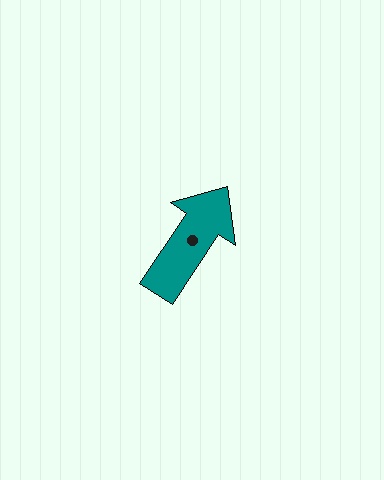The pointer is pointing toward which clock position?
Roughly 1 o'clock.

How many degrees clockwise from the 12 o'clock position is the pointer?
Approximately 34 degrees.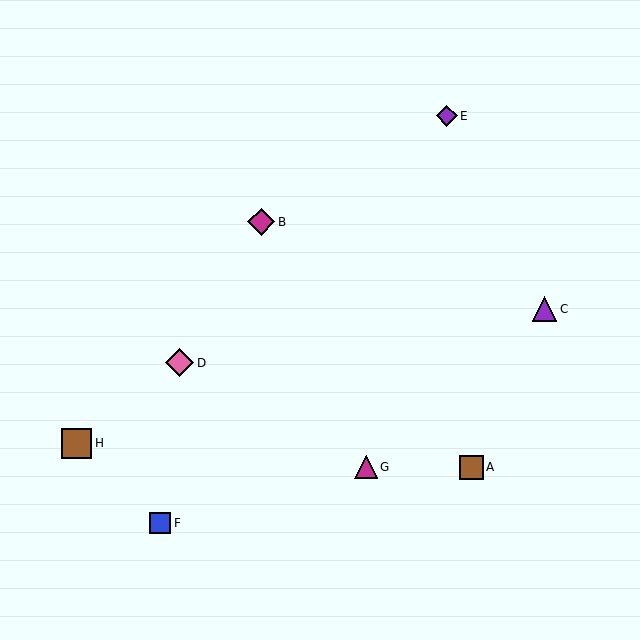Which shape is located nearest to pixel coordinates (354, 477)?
The magenta triangle (labeled G) at (366, 467) is nearest to that location.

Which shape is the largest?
The brown square (labeled H) is the largest.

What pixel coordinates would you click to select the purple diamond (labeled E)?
Click at (447, 116) to select the purple diamond E.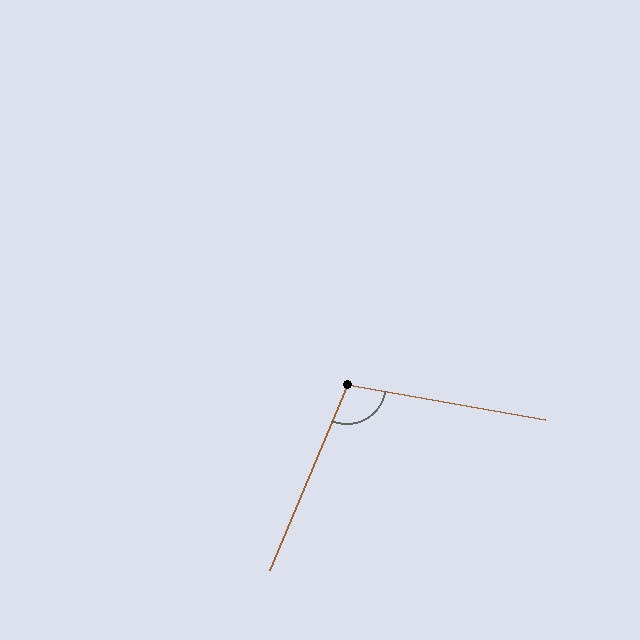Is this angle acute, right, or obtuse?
It is obtuse.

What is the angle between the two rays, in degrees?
Approximately 103 degrees.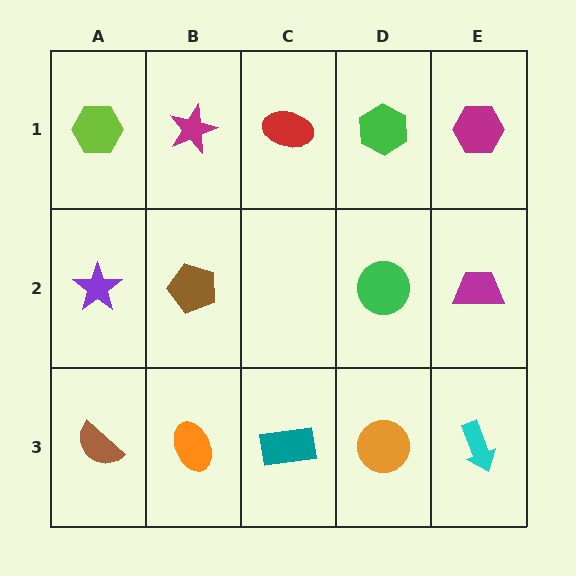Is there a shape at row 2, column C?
No, that cell is empty.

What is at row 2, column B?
A brown pentagon.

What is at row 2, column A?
A purple star.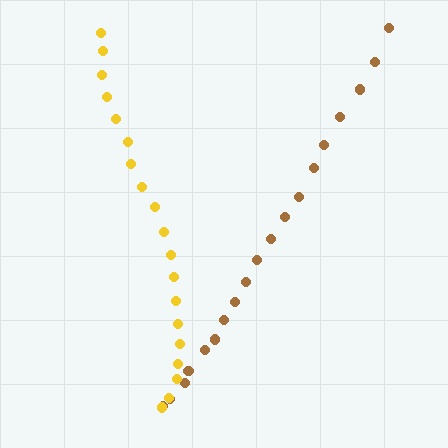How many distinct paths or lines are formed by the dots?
There are 2 distinct paths.